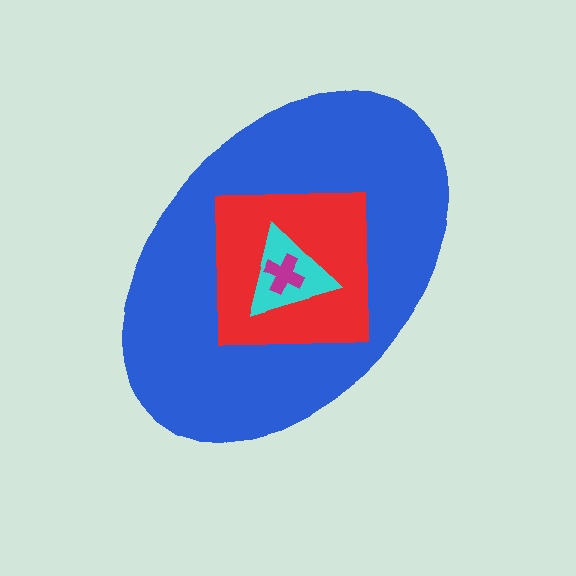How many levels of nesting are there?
4.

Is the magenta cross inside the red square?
Yes.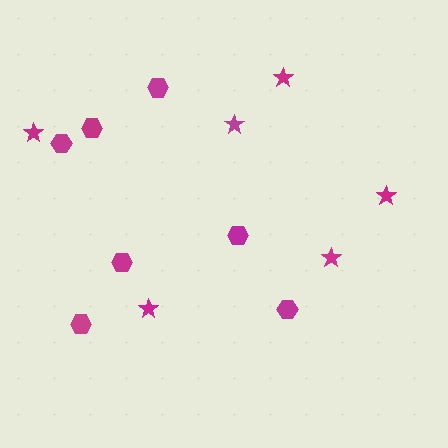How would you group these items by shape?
There are 2 groups: one group of hexagons (7) and one group of stars (6).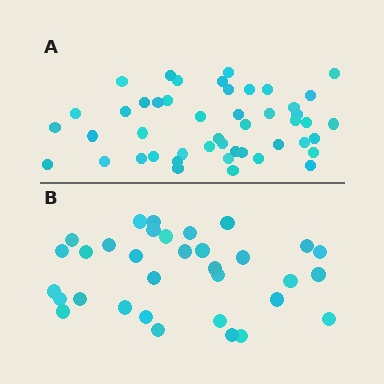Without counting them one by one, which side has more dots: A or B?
Region A (the top region) has more dots.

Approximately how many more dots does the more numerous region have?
Region A has approximately 15 more dots than region B.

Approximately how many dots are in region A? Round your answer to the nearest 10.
About 50 dots. (The exact count is 47, which rounds to 50.)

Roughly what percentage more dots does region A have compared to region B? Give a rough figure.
About 40% more.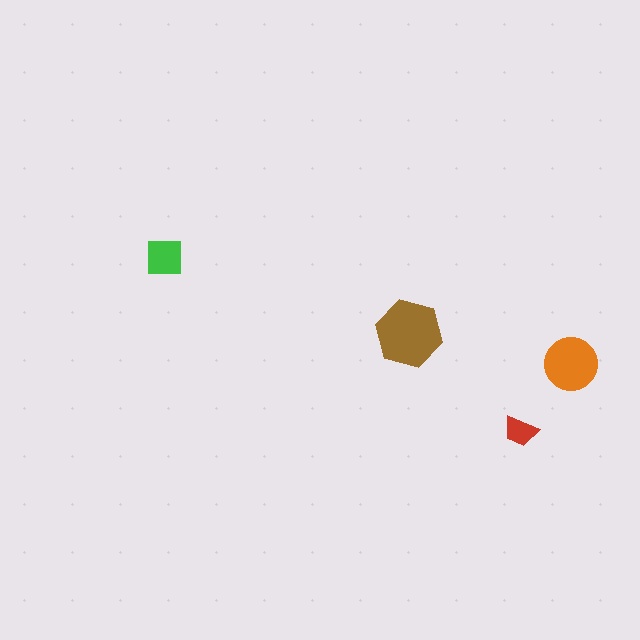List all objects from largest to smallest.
The brown hexagon, the orange circle, the green square, the red trapezoid.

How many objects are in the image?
There are 4 objects in the image.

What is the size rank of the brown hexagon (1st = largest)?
1st.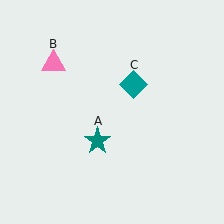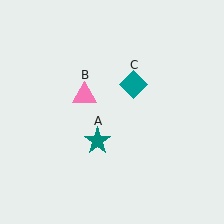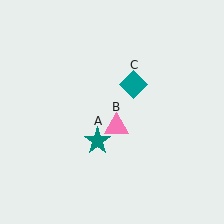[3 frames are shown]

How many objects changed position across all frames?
1 object changed position: pink triangle (object B).